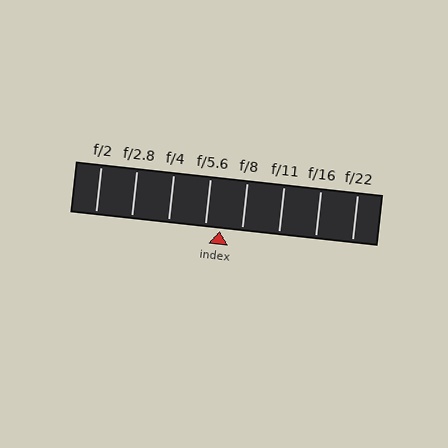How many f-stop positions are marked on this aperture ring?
There are 8 f-stop positions marked.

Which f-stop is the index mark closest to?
The index mark is closest to f/5.6.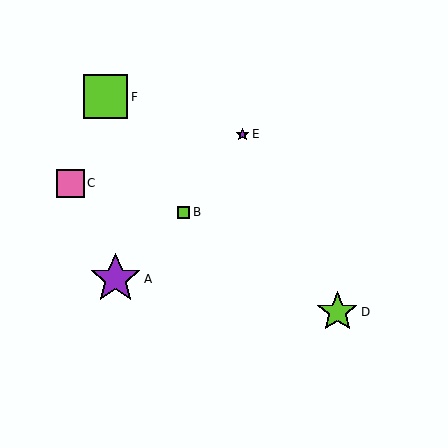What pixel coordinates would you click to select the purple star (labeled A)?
Click at (116, 279) to select the purple star A.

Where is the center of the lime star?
The center of the lime star is at (337, 312).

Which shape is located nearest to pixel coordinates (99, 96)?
The lime square (labeled F) at (105, 97) is nearest to that location.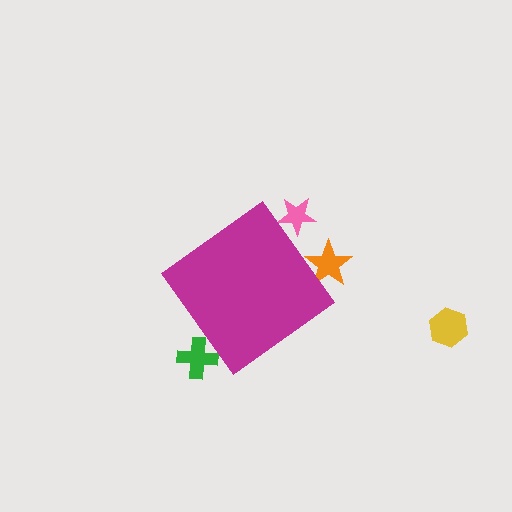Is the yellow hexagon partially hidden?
No, the yellow hexagon is fully visible.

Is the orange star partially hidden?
Yes, the orange star is partially hidden behind the magenta diamond.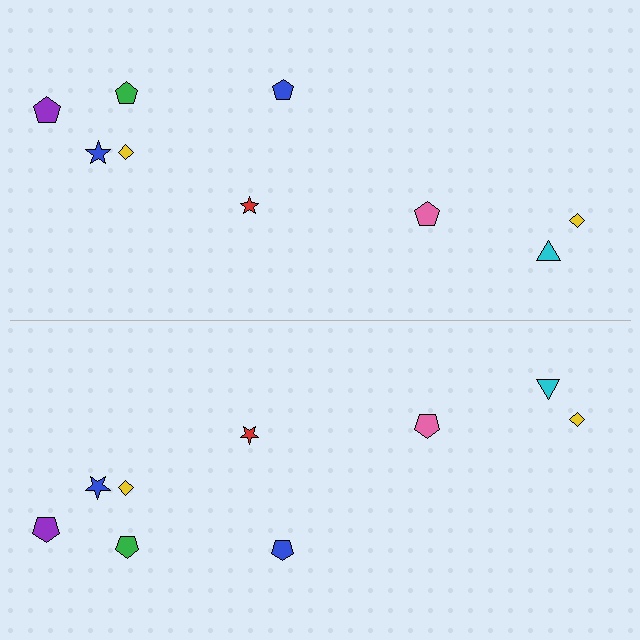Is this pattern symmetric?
Yes, this pattern has bilateral (reflection) symmetry.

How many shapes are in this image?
There are 18 shapes in this image.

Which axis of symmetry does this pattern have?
The pattern has a horizontal axis of symmetry running through the center of the image.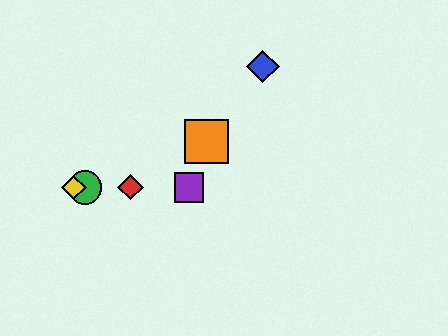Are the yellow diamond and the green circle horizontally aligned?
Yes, both are at y≈187.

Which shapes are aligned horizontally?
The red diamond, the green circle, the yellow diamond, the purple square are aligned horizontally.